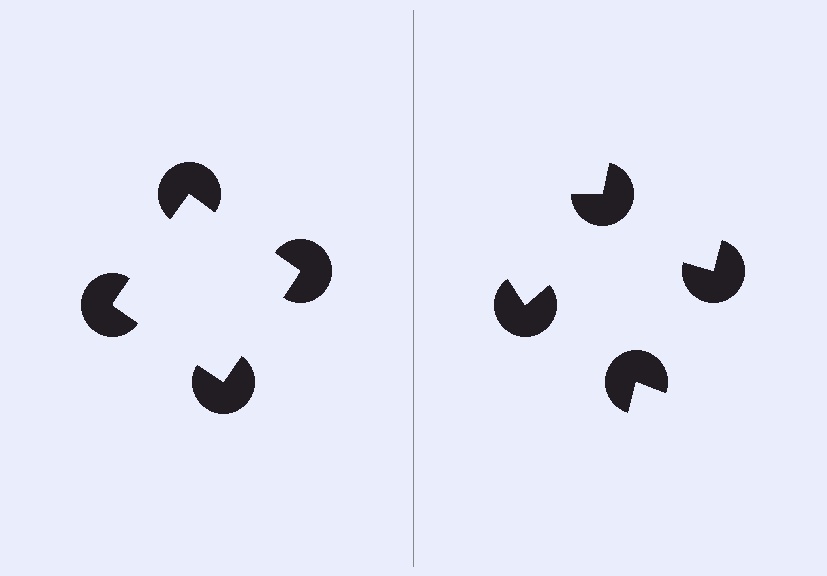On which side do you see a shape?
An illusory square appears on the left side. On the right side the wedge cuts are rotated, so no coherent shape forms.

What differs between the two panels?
The pac-man discs are positioned identically on both sides; only the wedge orientations differ. On the left they align to a square; on the right they are misaligned.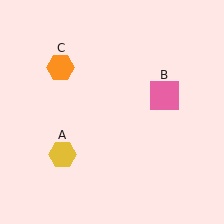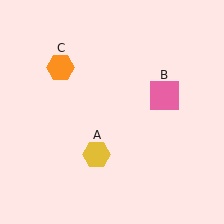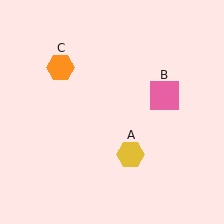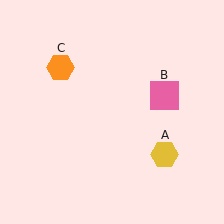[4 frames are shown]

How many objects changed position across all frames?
1 object changed position: yellow hexagon (object A).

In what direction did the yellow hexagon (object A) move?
The yellow hexagon (object A) moved right.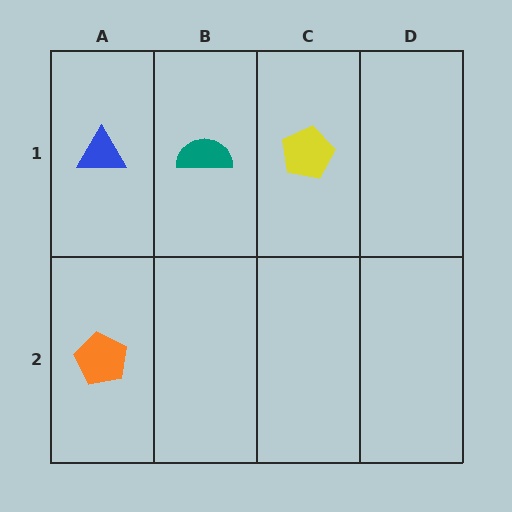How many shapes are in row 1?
3 shapes.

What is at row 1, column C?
A yellow pentagon.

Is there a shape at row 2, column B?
No, that cell is empty.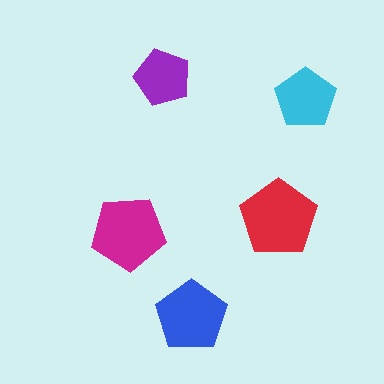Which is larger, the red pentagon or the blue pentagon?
The red one.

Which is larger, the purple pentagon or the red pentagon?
The red one.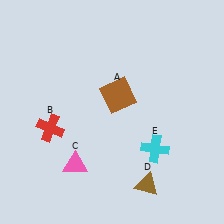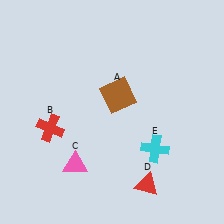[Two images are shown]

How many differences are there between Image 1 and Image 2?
There is 1 difference between the two images.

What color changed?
The triangle (D) changed from brown in Image 1 to red in Image 2.